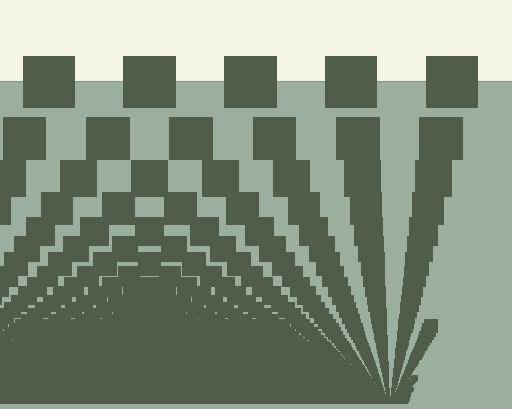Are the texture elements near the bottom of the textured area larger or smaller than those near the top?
Smaller. The gradient is inverted — elements near the bottom are smaller and denser.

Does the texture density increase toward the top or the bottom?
Density increases toward the bottom.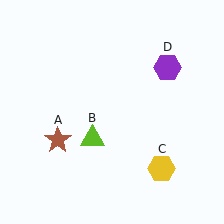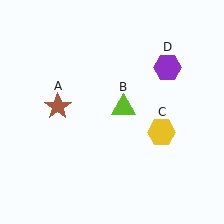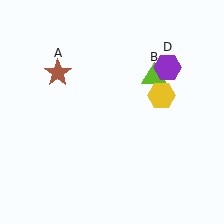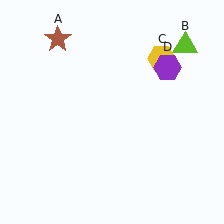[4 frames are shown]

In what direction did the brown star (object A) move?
The brown star (object A) moved up.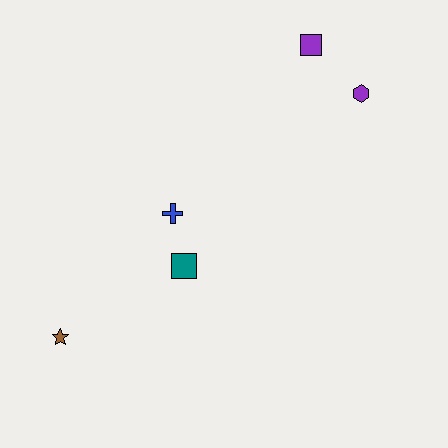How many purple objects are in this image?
There are 2 purple objects.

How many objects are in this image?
There are 5 objects.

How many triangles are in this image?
There are no triangles.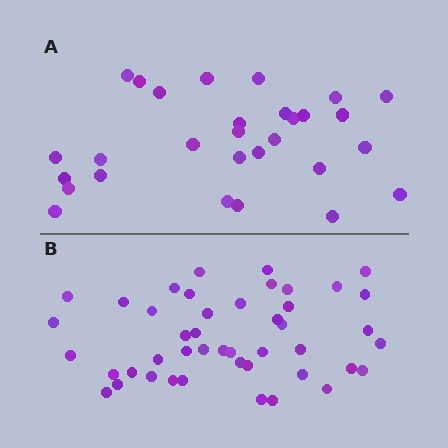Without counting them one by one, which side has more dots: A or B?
Region B (the bottom region) has more dots.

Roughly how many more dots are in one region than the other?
Region B has approximately 15 more dots than region A.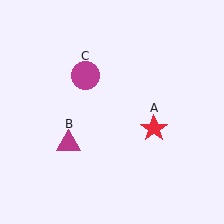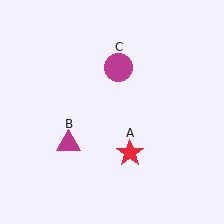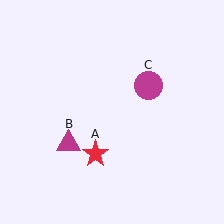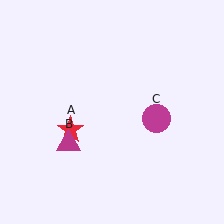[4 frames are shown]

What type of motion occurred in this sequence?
The red star (object A), magenta circle (object C) rotated clockwise around the center of the scene.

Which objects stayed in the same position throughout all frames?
Magenta triangle (object B) remained stationary.